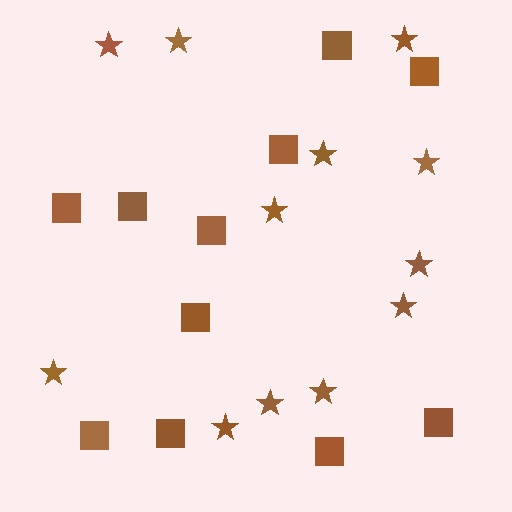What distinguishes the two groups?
There are 2 groups: one group of squares (11) and one group of stars (12).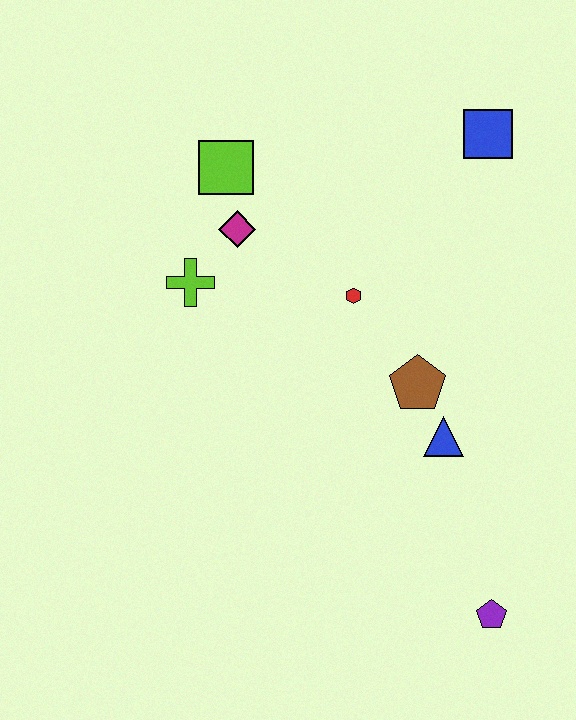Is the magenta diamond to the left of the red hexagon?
Yes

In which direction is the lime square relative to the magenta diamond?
The lime square is above the magenta diamond.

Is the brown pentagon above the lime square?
No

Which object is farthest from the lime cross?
The purple pentagon is farthest from the lime cross.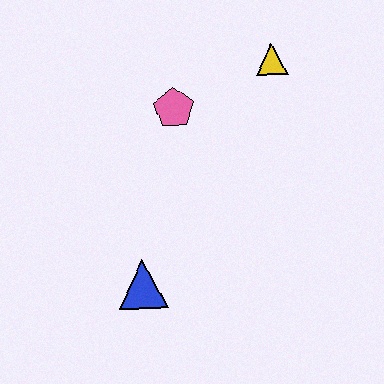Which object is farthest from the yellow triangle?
The blue triangle is farthest from the yellow triangle.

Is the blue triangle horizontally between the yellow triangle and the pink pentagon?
No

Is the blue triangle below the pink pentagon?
Yes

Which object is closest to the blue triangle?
The pink pentagon is closest to the blue triangle.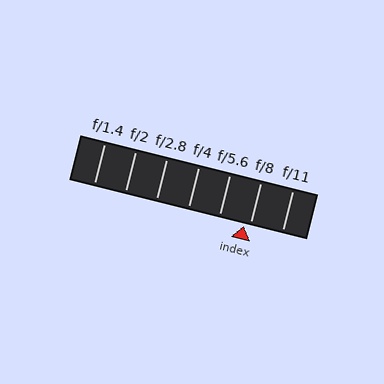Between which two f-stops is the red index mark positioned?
The index mark is between f/5.6 and f/8.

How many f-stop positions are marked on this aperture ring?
There are 7 f-stop positions marked.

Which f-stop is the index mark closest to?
The index mark is closest to f/8.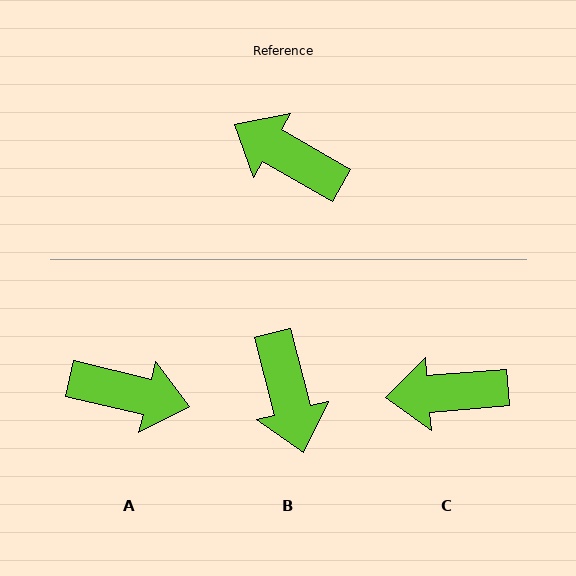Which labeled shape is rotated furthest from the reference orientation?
A, about 164 degrees away.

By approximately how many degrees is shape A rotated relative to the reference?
Approximately 164 degrees clockwise.